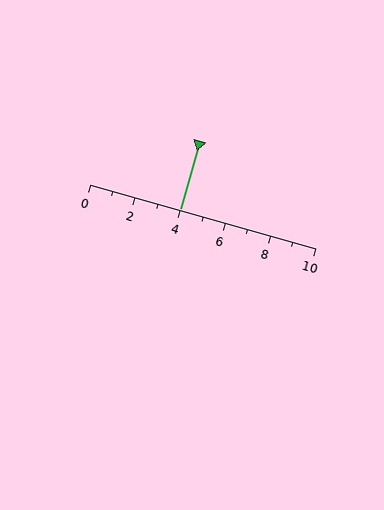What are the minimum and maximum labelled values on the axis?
The axis runs from 0 to 10.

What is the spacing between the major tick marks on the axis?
The major ticks are spaced 2 apart.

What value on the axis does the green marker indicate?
The marker indicates approximately 4.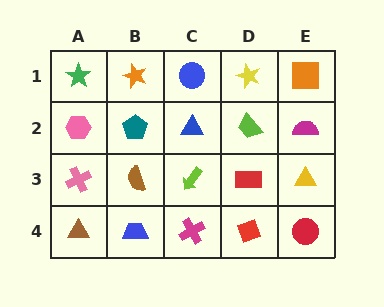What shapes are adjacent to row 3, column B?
A teal pentagon (row 2, column B), a blue trapezoid (row 4, column B), a pink cross (row 3, column A), a lime arrow (row 3, column C).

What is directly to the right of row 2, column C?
A lime trapezoid.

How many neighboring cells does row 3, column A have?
3.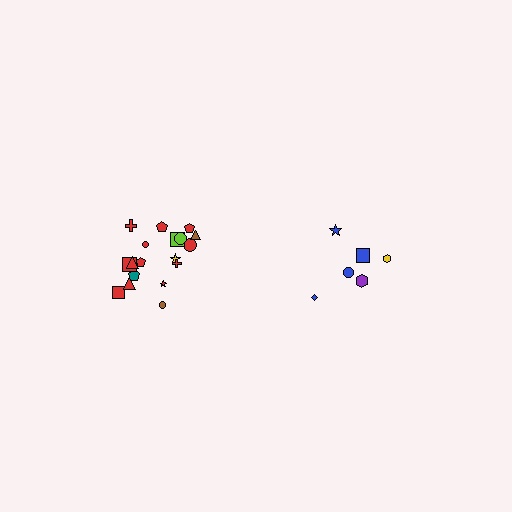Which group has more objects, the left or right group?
The left group.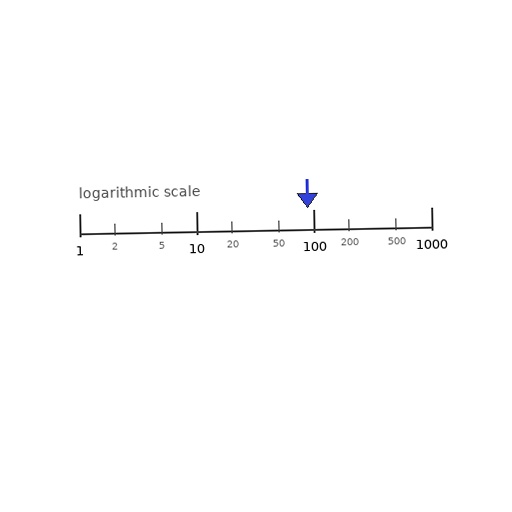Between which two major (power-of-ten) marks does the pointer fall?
The pointer is between 10 and 100.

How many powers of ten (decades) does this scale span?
The scale spans 3 decades, from 1 to 1000.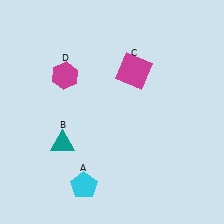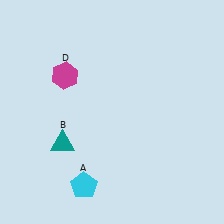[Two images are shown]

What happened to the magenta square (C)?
The magenta square (C) was removed in Image 2. It was in the top-right area of Image 1.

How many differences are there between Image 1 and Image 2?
There is 1 difference between the two images.